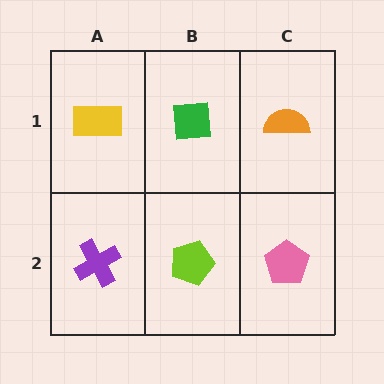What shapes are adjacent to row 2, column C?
An orange semicircle (row 1, column C), a lime pentagon (row 2, column B).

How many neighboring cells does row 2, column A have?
2.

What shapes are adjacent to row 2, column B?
A green square (row 1, column B), a purple cross (row 2, column A), a pink pentagon (row 2, column C).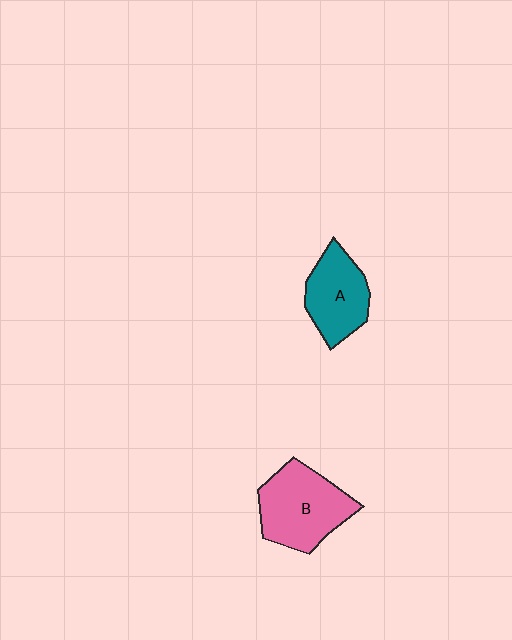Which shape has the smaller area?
Shape A (teal).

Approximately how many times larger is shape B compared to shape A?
Approximately 1.3 times.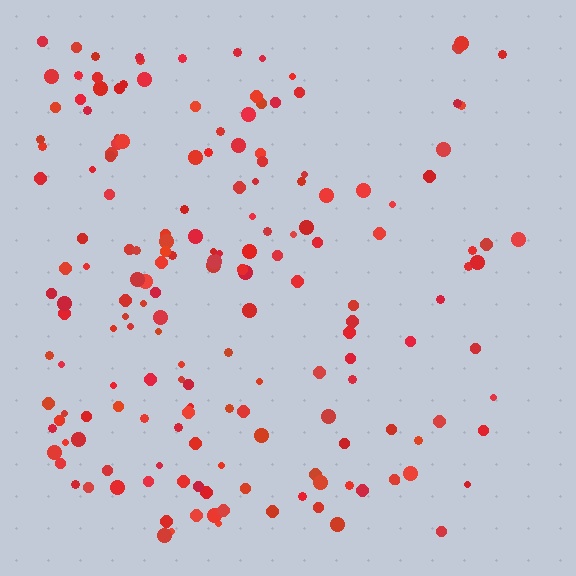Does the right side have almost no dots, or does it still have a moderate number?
Still a moderate number, just noticeably fewer than the left.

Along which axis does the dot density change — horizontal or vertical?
Horizontal.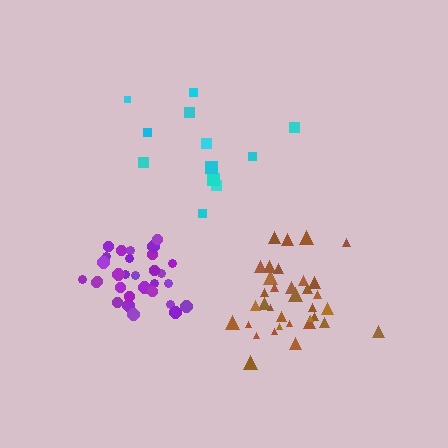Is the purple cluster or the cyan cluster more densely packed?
Purple.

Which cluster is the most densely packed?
Brown.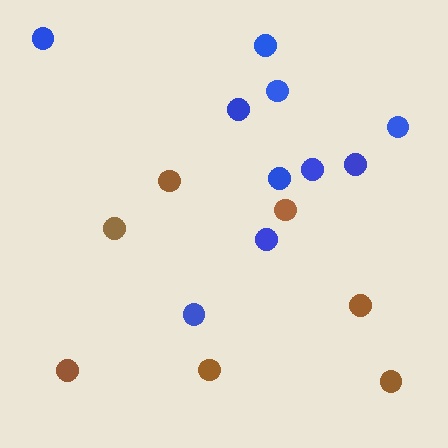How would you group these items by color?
There are 2 groups: one group of blue circles (10) and one group of brown circles (7).